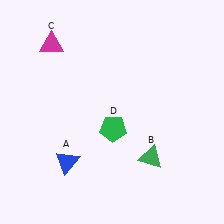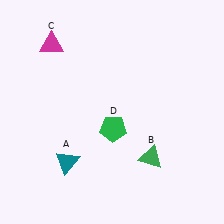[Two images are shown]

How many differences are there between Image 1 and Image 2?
There is 1 difference between the two images.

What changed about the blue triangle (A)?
In Image 1, A is blue. In Image 2, it changed to teal.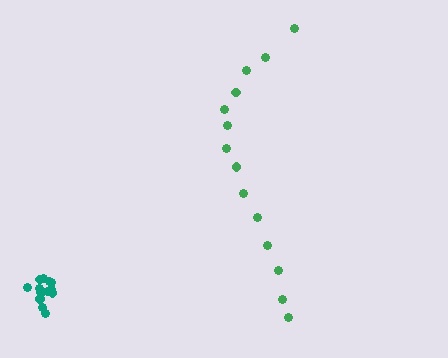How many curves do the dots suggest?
There are 2 distinct paths.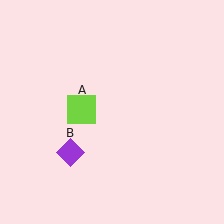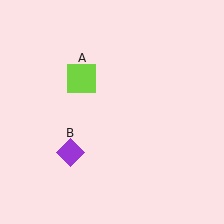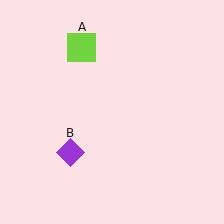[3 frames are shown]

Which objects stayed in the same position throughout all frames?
Purple diamond (object B) remained stationary.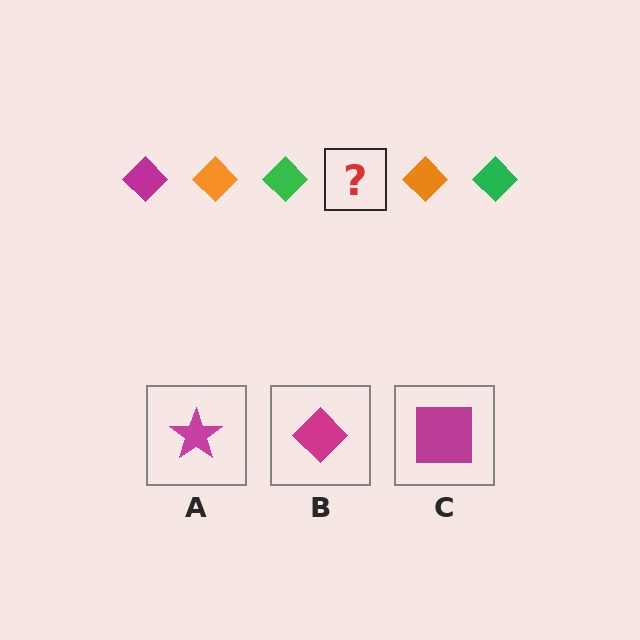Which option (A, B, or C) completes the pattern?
B.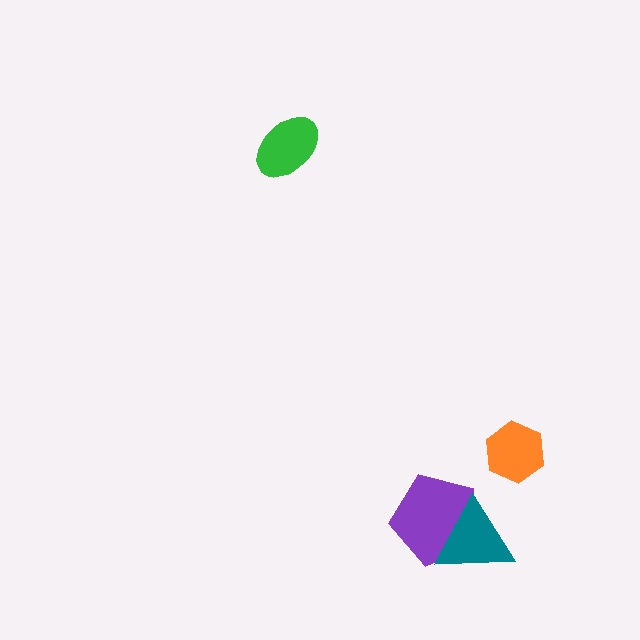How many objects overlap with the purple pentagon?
1 object overlaps with the purple pentagon.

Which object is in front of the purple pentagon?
The teal triangle is in front of the purple pentagon.